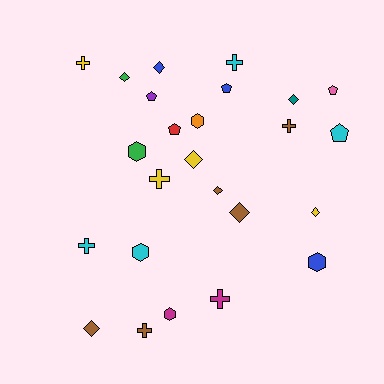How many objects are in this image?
There are 25 objects.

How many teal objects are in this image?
There is 1 teal object.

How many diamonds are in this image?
There are 8 diamonds.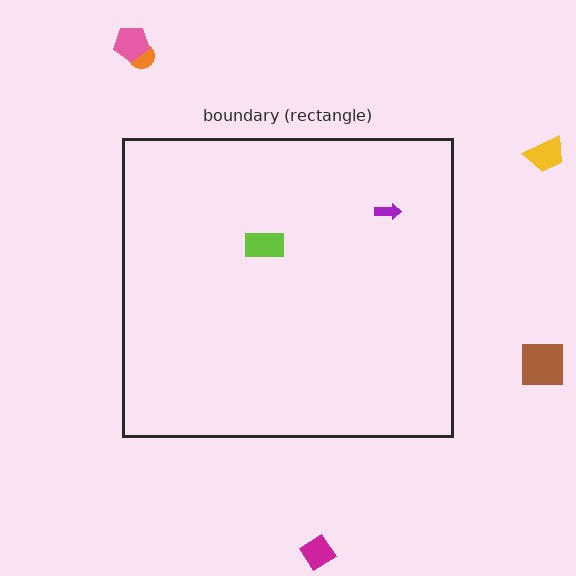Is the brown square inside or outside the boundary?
Outside.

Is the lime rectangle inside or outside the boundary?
Inside.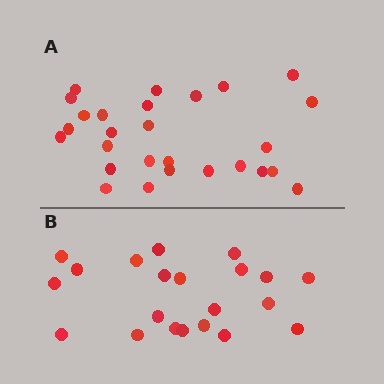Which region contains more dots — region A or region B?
Region A (the top region) has more dots.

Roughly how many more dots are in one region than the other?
Region A has about 6 more dots than region B.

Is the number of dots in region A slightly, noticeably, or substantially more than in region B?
Region A has noticeably more, but not dramatically so. The ratio is roughly 1.3 to 1.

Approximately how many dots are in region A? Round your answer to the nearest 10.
About 30 dots. (The exact count is 27, which rounds to 30.)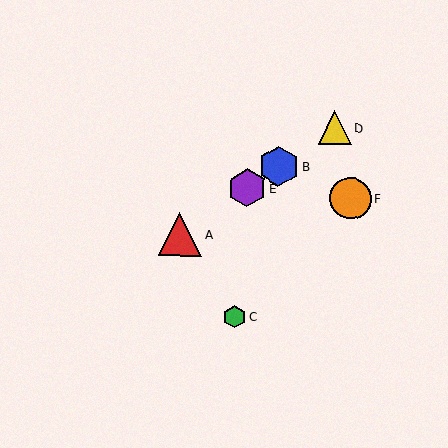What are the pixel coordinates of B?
Object B is at (278, 167).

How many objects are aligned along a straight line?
4 objects (A, B, D, E) are aligned along a straight line.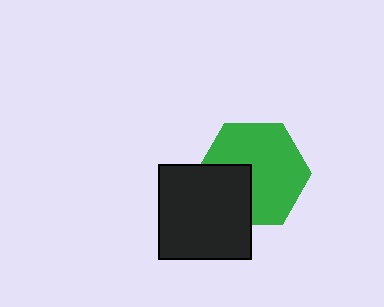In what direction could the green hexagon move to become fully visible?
The green hexagon could move toward the upper-right. That would shift it out from behind the black rectangle entirely.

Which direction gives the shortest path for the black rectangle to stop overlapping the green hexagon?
Moving toward the lower-left gives the shortest separation.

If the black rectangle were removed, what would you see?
You would see the complete green hexagon.